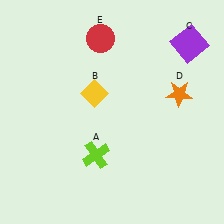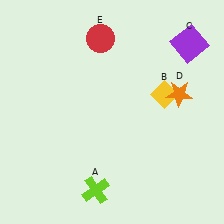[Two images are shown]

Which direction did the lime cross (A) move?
The lime cross (A) moved down.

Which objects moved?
The objects that moved are: the lime cross (A), the yellow diamond (B).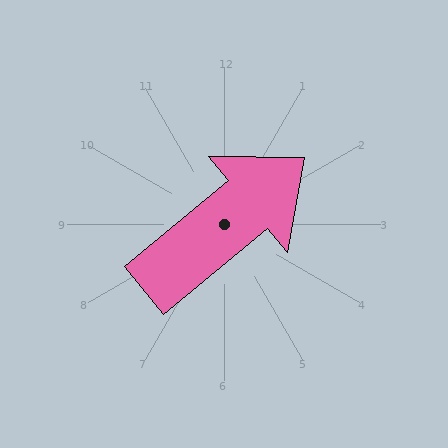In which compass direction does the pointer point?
Northeast.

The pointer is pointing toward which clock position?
Roughly 2 o'clock.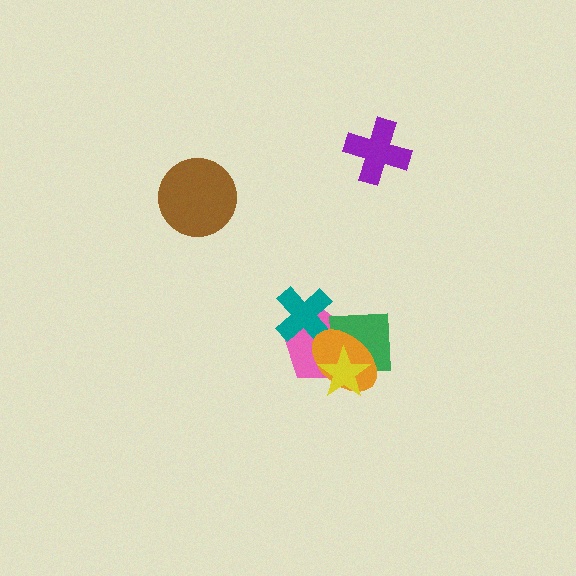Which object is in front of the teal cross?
The green square is in front of the teal cross.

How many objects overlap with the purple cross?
0 objects overlap with the purple cross.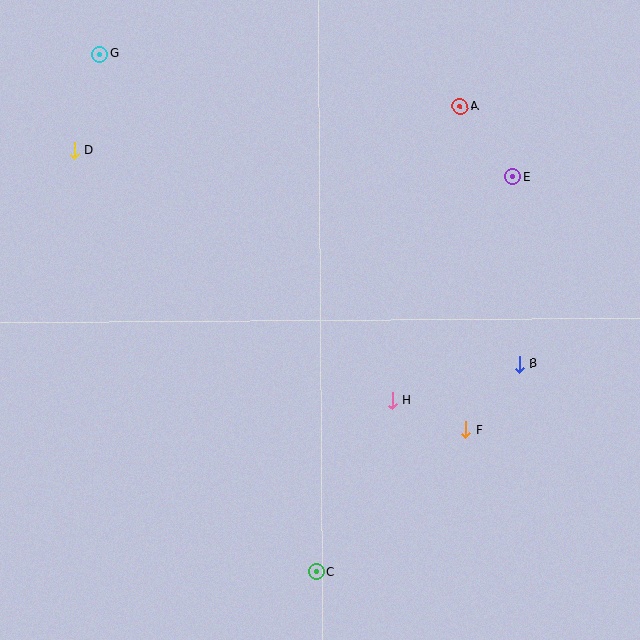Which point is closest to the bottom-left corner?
Point C is closest to the bottom-left corner.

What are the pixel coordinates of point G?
Point G is at (100, 54).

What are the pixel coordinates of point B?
Point B is at (519, 364).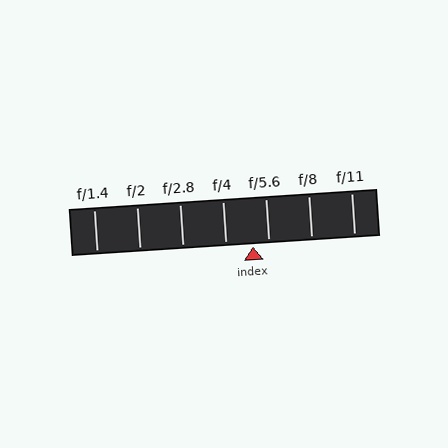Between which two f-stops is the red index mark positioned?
The index mark is between f/4 and f/5.6.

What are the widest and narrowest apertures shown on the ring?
The widest aperture shown is f/1.4 and the narrowest is f/11.